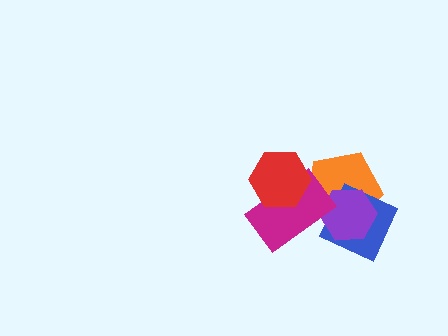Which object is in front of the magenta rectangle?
The red hexagon is in front of the magenta rectangle.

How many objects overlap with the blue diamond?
3 objects overlap with the blue diamond.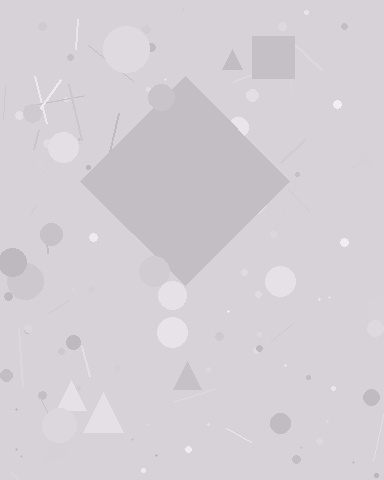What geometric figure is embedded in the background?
A diamond is embedded in the background.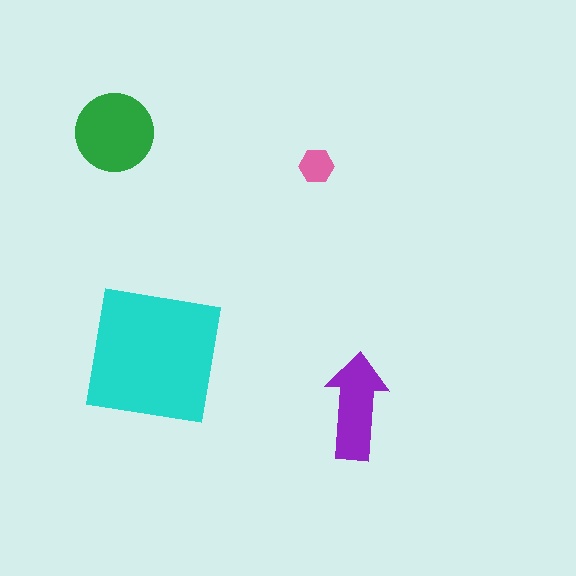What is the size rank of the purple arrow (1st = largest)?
3rd.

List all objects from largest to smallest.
The cyan square, the green circle, the purple arrow, the pink hexagon.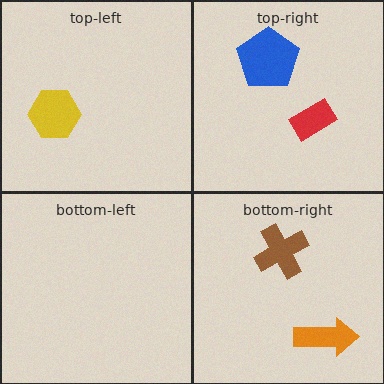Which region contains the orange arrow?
The bottom-right region.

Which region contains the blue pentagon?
The top-right region.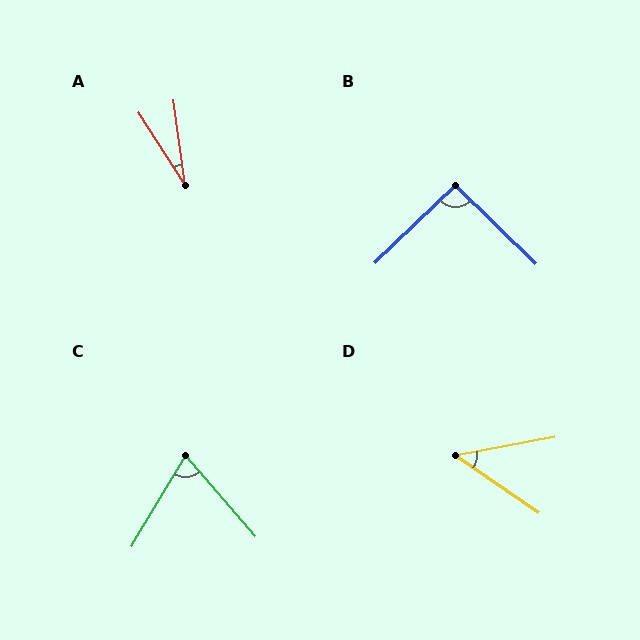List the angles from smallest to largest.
A (24°), D (45°), C (71°), B (92°).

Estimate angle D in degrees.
Approximately 45 degrees.